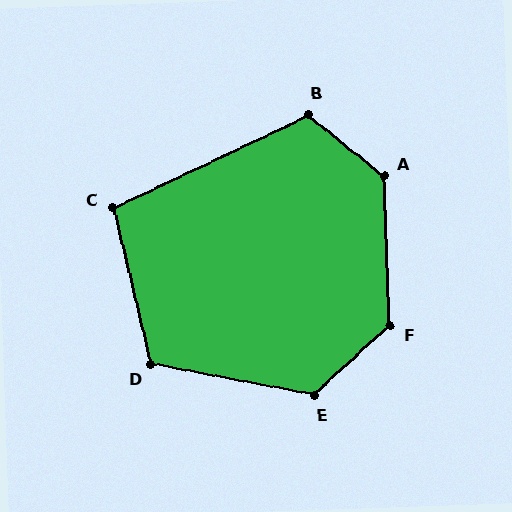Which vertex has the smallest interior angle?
C, at approximately 102 degrees.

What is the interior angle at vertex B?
Approximately 115 degrees (obtuse).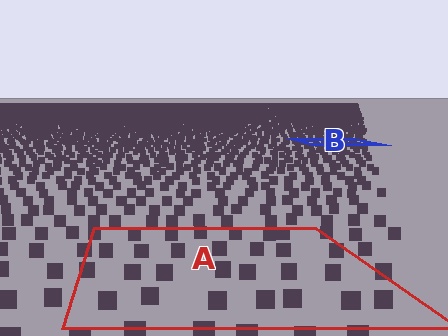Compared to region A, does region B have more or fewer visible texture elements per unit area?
Region B has more texture elements per unit area — they are packed more densely because it is farther away.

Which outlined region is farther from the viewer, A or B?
Region B is farther from the viewer — the texture elements inside it appear smaller and more densely packed.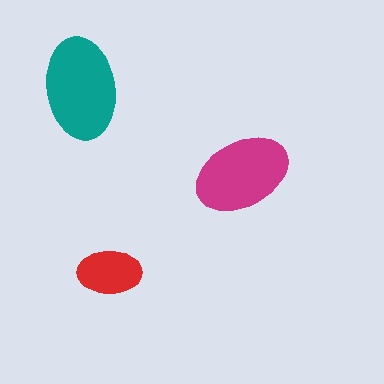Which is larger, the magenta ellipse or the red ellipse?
The magenta one.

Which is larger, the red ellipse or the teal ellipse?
The teal one.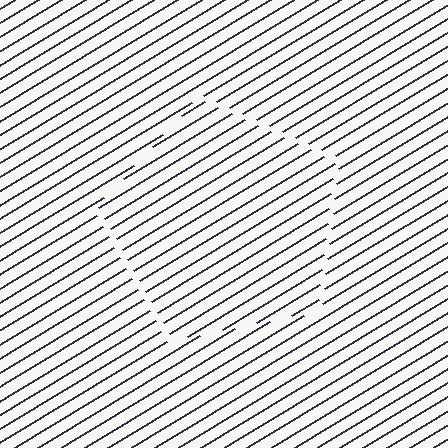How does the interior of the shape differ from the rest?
The interior of the shape contains the same grating, shifted by half a period — the contour is defined by the phase discontinuity where line-ends from the inner and outer gratings abut.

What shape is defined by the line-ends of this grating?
An illusory pentagon. The interior of the shape contains the same grating, shifted by half a period — the contour is defined by the phase discontinuity where line-ends from the inner and outer gratings abut.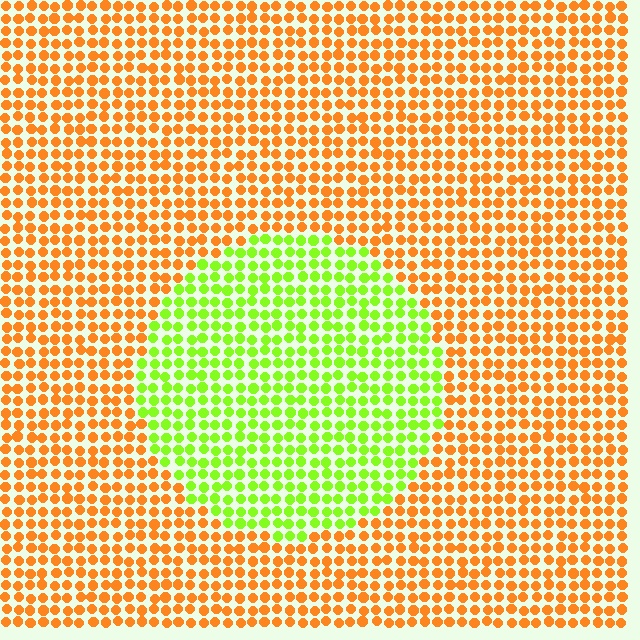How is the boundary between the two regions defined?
The boundary is defined purely by a slight shift in hue (about 65 degrees). Spacing, size, and orientation are identical on both sides.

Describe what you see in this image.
The image is filled with small orange elements in a uniform arrangement. A circle-shaped region is visible where the elements are tinted to a slightly different hue, forming a subtle color boundary.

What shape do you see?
I see a circle.